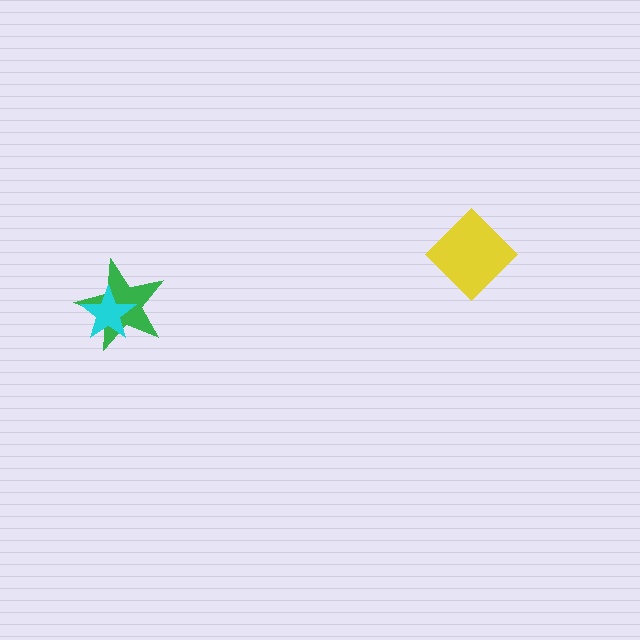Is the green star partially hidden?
Yes, it is partially covered by another shape.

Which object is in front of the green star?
The cyan star is in front of the green star.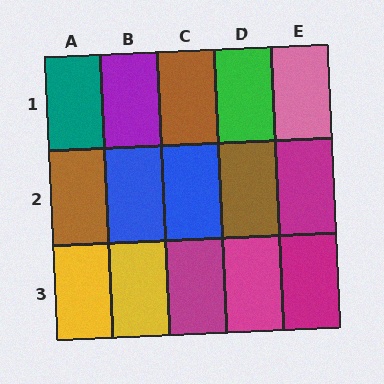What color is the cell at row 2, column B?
Blue.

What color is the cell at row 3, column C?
Magenta.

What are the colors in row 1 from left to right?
Teal, purple, brown, green, pink.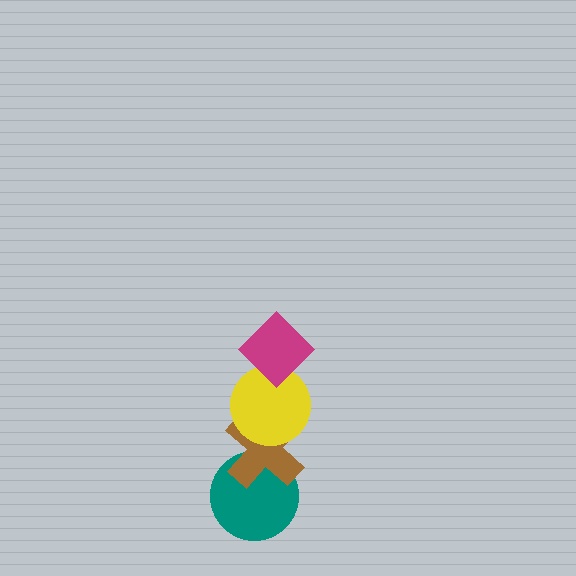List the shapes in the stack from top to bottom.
From top to bottom: the magenta diamond, the yellow circle, the brown cross, the teal circle.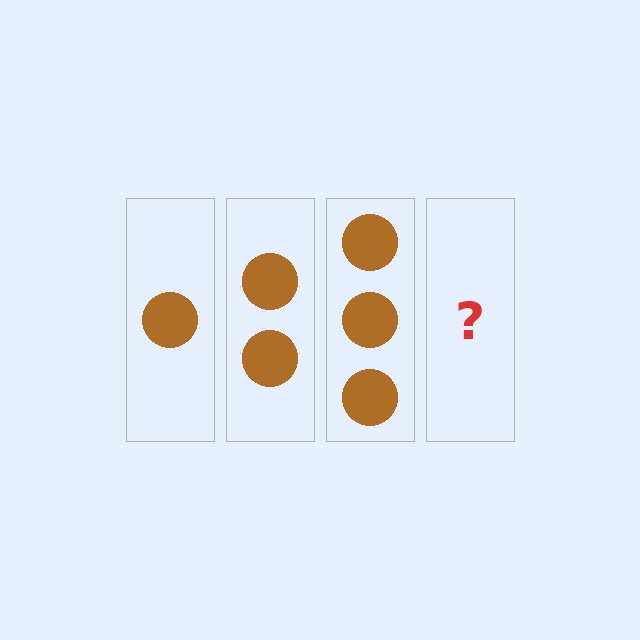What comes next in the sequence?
The next element should be 4 circles.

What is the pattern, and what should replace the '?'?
The pattern is that each step adds one more circle. The '?' should be 4 circles.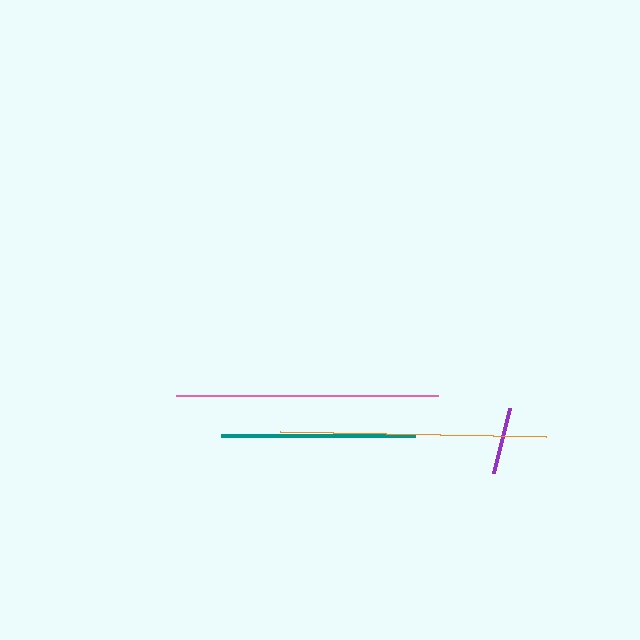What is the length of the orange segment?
The orange segment is approximately 266 pixels long.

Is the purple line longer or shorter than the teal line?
The teal line is longer than the purple line.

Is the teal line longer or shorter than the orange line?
The orange line is longer than the teal line.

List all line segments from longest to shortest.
From longest to shortest: orange, pink, teal, purple.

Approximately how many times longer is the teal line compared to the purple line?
The teal line is approximately 2.9 times the length of the purple line.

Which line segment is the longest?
The orange line is the longest at approximately 266 pixels.